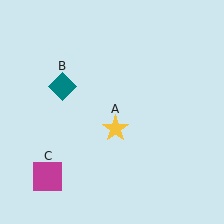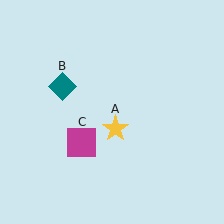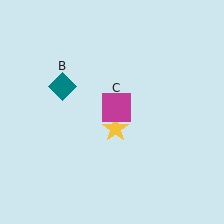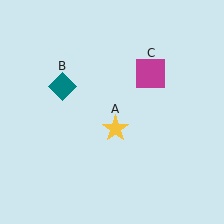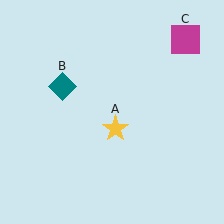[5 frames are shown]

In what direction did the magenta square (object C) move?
The magenta square (object C) moved up and to the right.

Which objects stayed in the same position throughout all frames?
Yellow star (object A) and teal diamond (object B) remained stationary.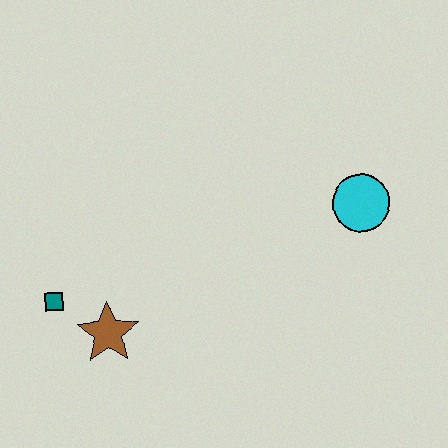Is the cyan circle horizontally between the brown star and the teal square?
No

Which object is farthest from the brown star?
The cyan circle is farthest from the brown star.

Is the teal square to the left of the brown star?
Yes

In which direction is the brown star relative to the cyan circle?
The brown star is to the left of the cyan circle.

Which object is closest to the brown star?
The teal square is closest to the brown star.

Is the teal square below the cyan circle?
Yes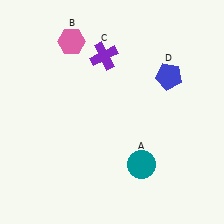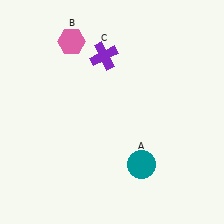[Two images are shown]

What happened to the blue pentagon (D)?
The blue pentagon (D) was removed in Image 2. It was in the top-right area of Image 1.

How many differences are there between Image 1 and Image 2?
There is 1 difference between the two images.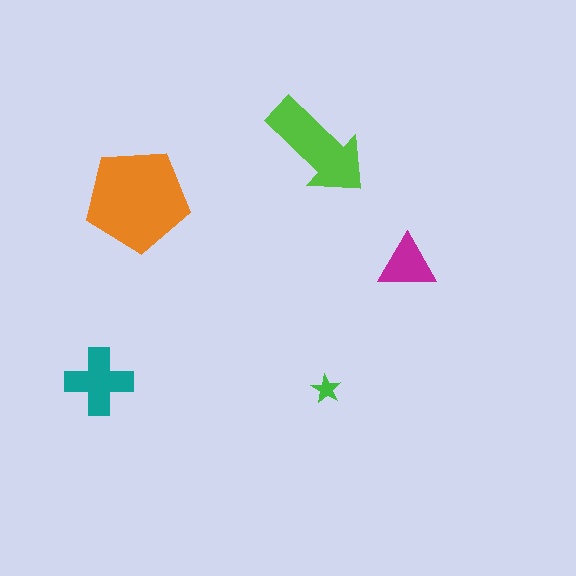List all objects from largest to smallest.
The orange pentagon, the lime arrow, the teal cross, the magenta triangle, the green star.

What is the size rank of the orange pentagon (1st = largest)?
1st.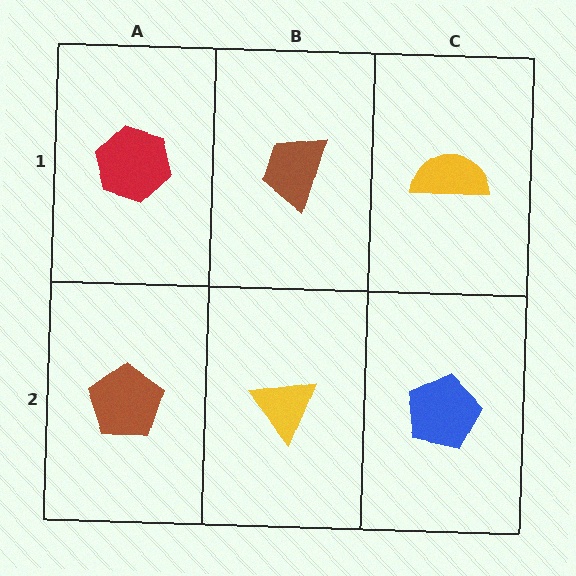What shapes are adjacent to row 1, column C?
A blue pentagon (row 2, column C), a brown trapezoid (row 1, column B).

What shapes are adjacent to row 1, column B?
A yellow triangle (row 2, column B), a red hexagon (row 1, column A), a yellow semicircle (row 1, column C).